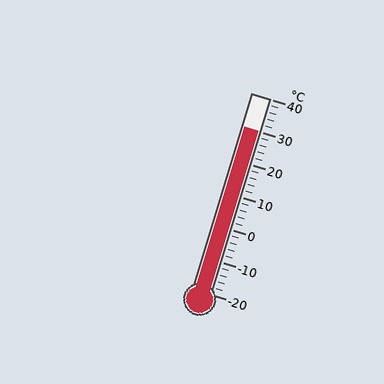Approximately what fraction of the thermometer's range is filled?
The thermometer is filled to approximately 85% of its range.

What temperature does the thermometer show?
The thermometer shows approximately 30°C.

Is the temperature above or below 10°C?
The temperature is above 10°C.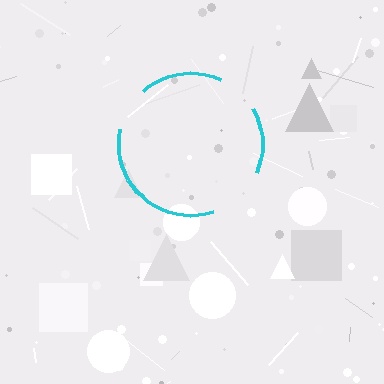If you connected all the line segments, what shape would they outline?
They would outline a circle.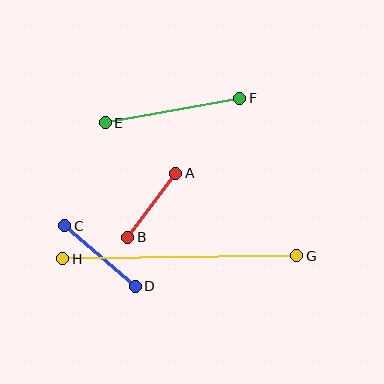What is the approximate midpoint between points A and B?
The midpoint is at approximately (152, 205) pixels.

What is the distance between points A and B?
The distance is approximately 80 pixels.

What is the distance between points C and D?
The distance is approximately 93 pixels.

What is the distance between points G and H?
The distance is approximately 234 pixels.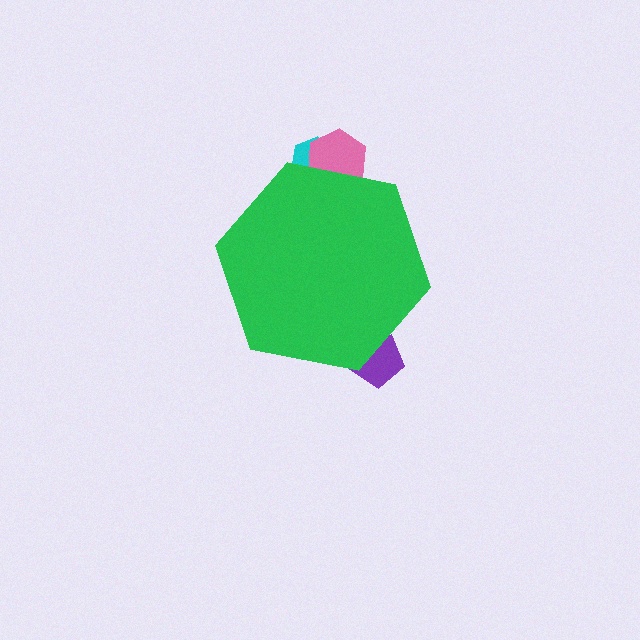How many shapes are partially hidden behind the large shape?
4 shapes are partially hidden.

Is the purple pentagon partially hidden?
Yes, the purple pentagon is partially hidden behind the green hexagon.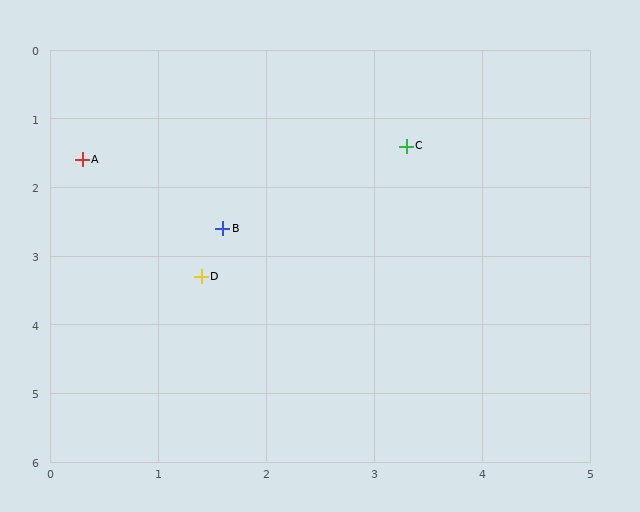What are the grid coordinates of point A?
Point A is at approximately (0.3, 1.6).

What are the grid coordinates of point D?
Point D is at approximately (1.4, 3.3).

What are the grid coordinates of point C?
Point C is at approximately (3.3, 1.4).